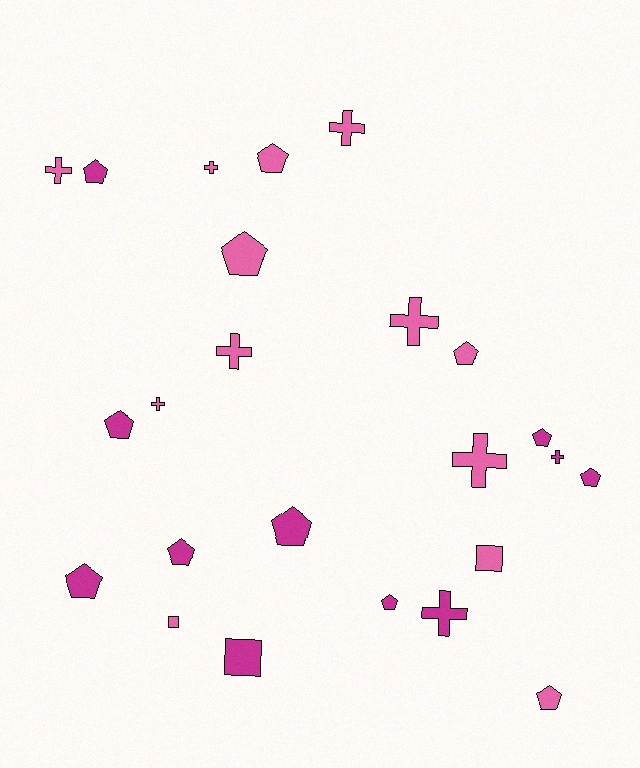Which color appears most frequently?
Pink, with 13 objects.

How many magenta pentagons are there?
There are 8 magenta pentagons.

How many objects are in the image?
There are 24 objects.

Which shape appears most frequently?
Pentagon, with 12 objects.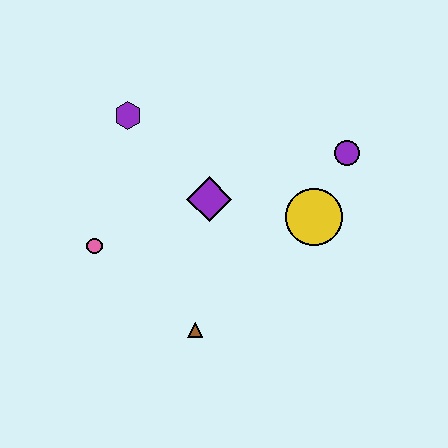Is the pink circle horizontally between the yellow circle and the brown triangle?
No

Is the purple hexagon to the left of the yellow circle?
Yes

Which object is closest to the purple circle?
The yellow circle is closest to the purple circle.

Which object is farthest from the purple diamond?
The purple circle is farthest from the purple diamond.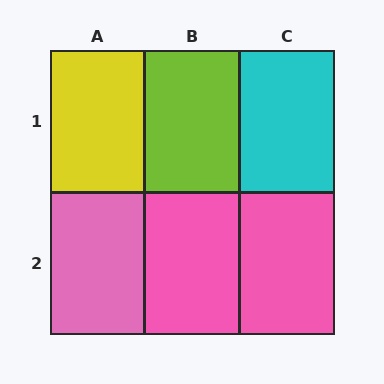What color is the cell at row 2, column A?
Pink.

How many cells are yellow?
1 cell is yellow.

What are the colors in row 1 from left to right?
Yellow, lime, cyan.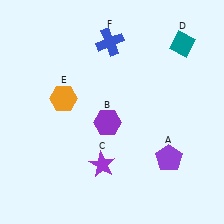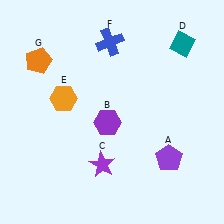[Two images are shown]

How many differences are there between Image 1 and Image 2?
There is 1 difference between the two images.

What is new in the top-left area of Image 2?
An orange pentagon (G) was added in the top-left area of Image 2.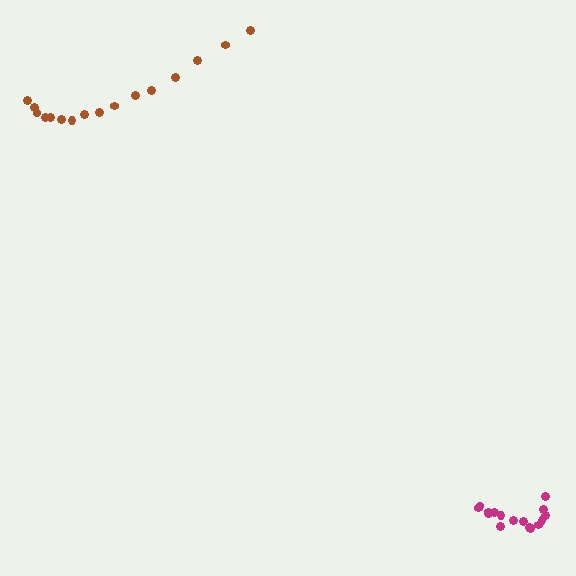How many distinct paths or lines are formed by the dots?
There are 2 distinct paths.